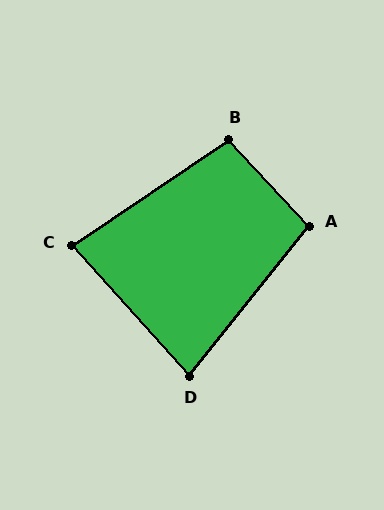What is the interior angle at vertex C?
Approximately 82 degrees (acute).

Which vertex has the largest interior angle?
B, at approximately 99 degrees.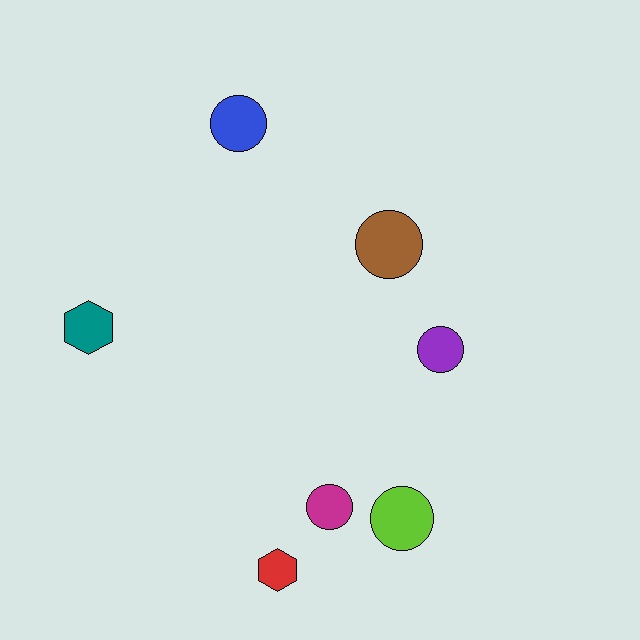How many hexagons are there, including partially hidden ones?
There are 2 hexagons.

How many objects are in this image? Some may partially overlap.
There are 7 objects.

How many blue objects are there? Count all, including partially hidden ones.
There is 1 blue object.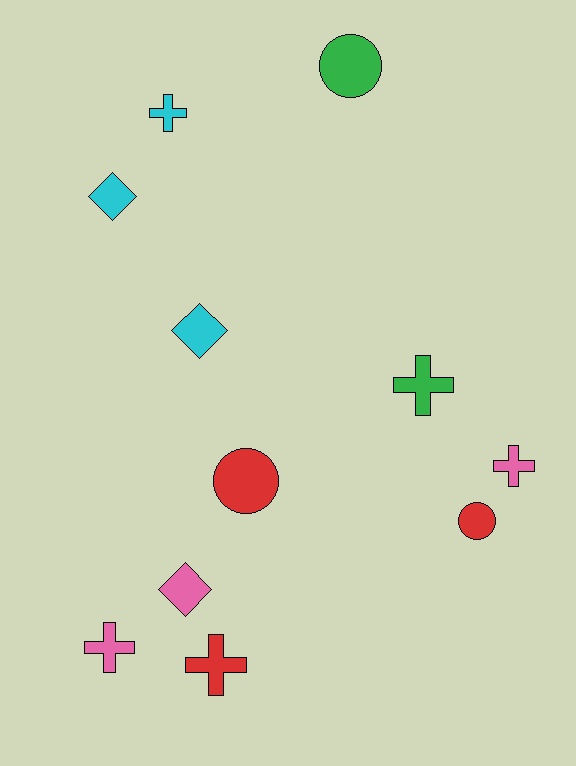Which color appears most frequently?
Red, with 3 objects.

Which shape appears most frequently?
Cross, with 5 objects.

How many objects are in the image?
There are 11 objects.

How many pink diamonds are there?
There is 1 pink diamond.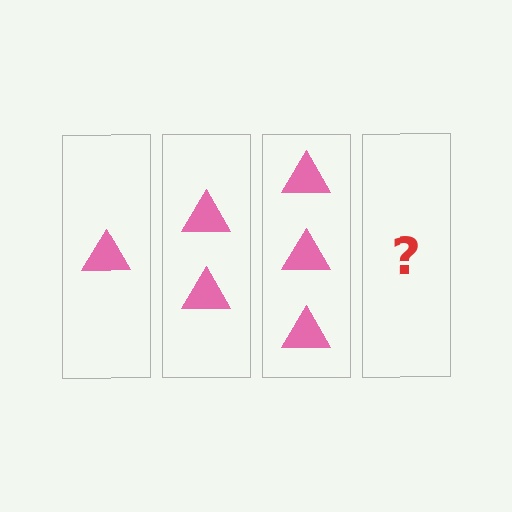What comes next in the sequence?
The next element should be 4 triangles.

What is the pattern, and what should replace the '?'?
The pattern is that each step adds one more triangle. The '?' should be 4 triangles.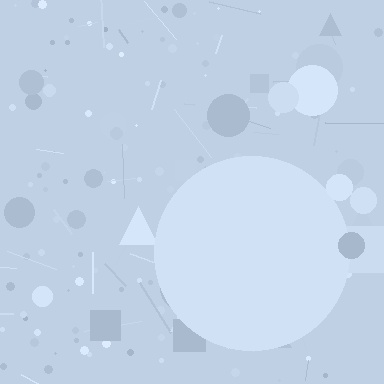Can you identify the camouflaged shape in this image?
The camouflaged shape is a circle.